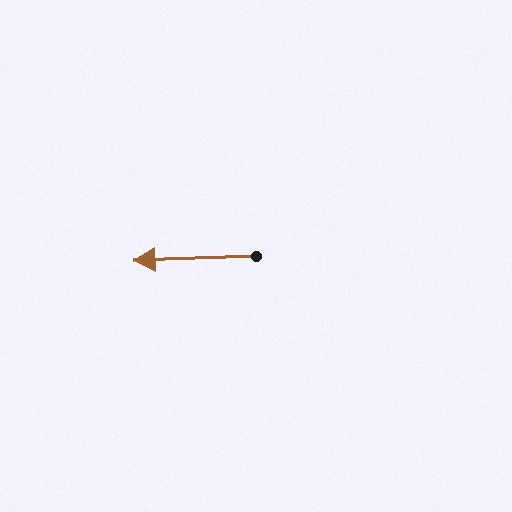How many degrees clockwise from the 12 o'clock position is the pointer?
Approximately 268 degrees.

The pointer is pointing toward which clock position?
Roughly 9 o'clock.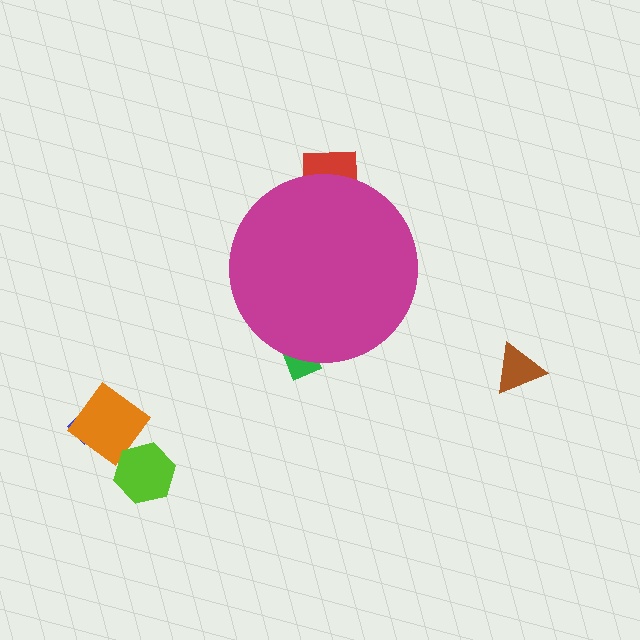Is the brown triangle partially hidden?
No, the brown triangle is fully visible.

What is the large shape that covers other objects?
A magenta circle.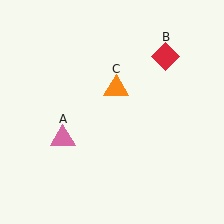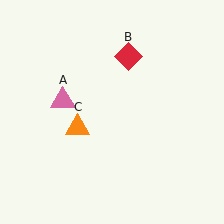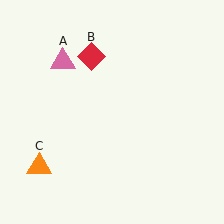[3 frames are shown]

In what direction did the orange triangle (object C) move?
The orange triangle (object C) moved down and to the left.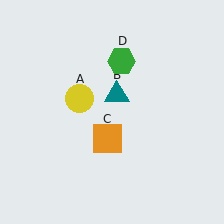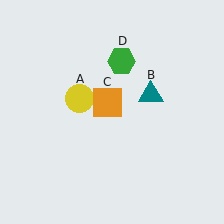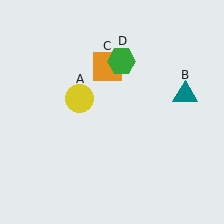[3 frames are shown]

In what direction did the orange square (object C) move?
The orange square (object C) moved up.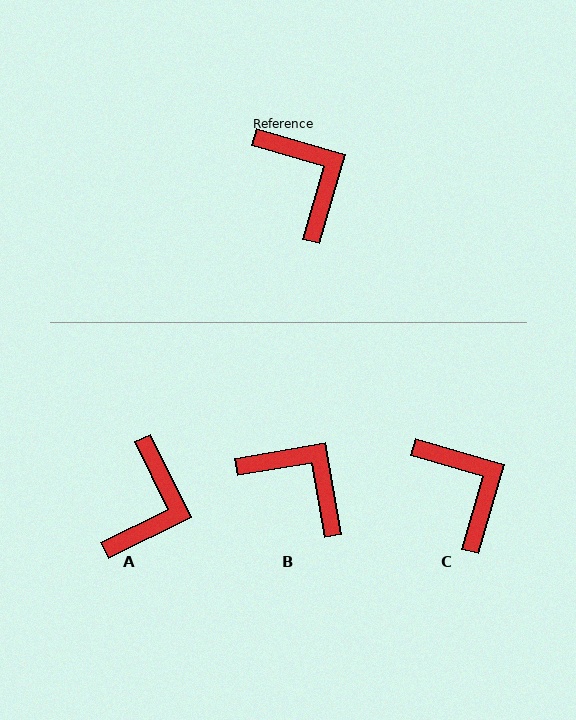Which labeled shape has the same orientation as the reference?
C.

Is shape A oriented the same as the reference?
No, it is off by about 47 degrees.